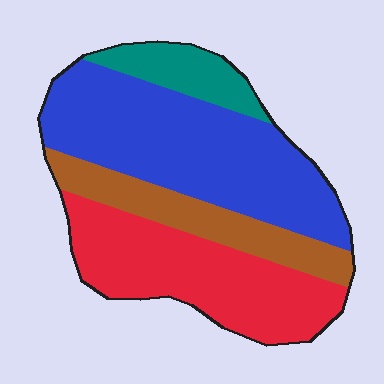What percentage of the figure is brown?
Brown takes up about one sixth (1/6) of the figure.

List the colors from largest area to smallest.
From largest to smallest: blue, red, brown, teal.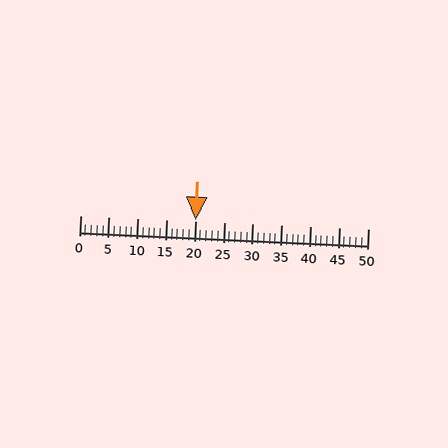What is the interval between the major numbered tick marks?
The major tick marks are spaced 5 units apart.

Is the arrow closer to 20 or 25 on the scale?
The arrow is closer to 20.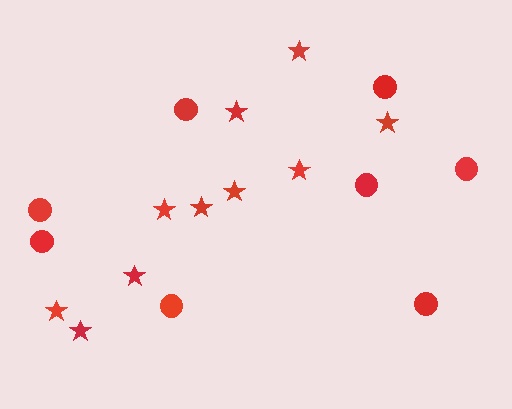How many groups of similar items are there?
There are 2 groups: one group of circles (8) and one group of stars (10).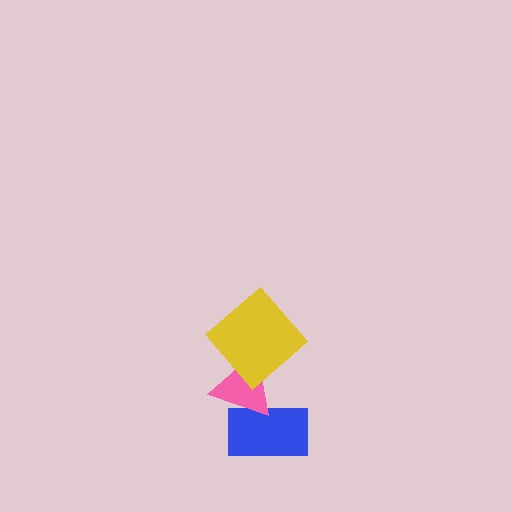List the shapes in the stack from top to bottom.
From top to bottom: the yellow diamond, the pink triangle, the blue rectangle.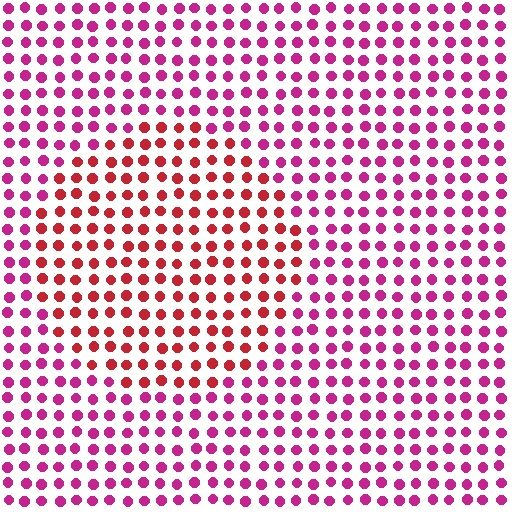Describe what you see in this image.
The image is filled with small magenta elements in a uniform arrangement. A circle-shaped region is visible where the elements are tinted to a slightly different hue, forming a subtle color boundary.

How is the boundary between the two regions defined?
The boundary is defined purely by a slight shift in hue (about 35 degrees). Spacing, size, and orientation are identical on both sides.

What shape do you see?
I see a circle.